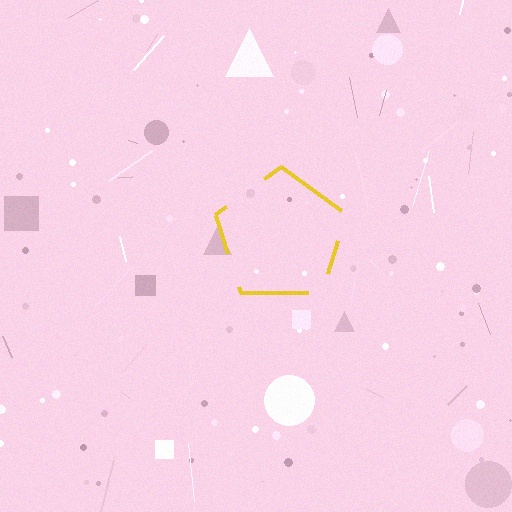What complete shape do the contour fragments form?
The contour fragments form a pentagon.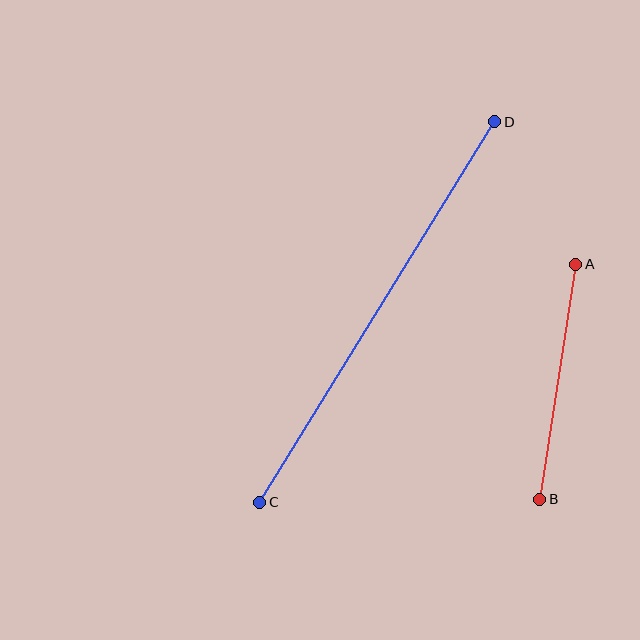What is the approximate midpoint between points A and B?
The midpoint is at approximately (558, 382) pixels.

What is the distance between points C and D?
The distance is approximately 447 pixels.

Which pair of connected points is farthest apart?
Points C and D are farthest apart.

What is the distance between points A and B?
The distance is approximately 238 pixels.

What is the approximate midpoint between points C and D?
The midpoint is at approximately (377, 312) pixels.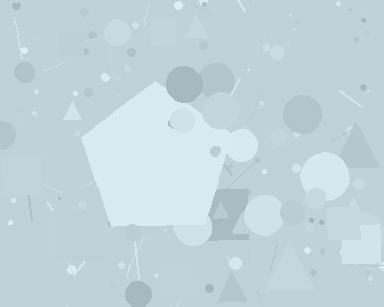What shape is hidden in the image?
A pentagon is hidden in the image.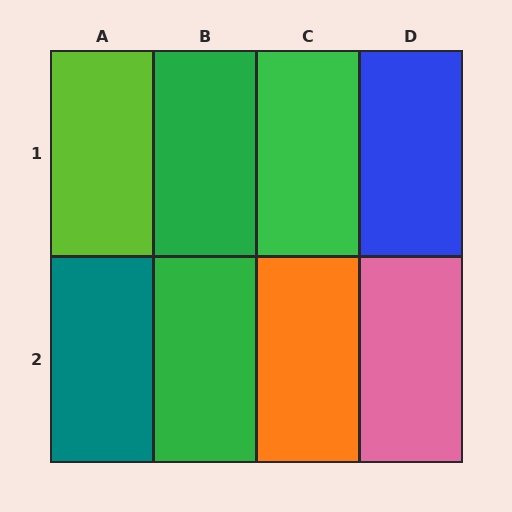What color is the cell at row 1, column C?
Green.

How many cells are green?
3 cells are green.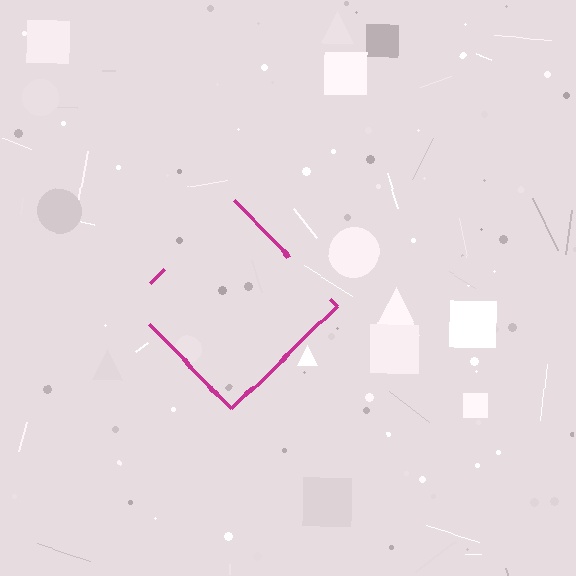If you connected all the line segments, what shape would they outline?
They would outline a diamond.